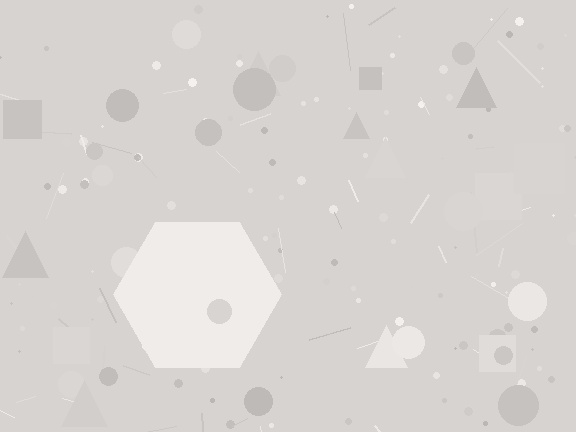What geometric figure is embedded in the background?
A hexagon is embedded in the background.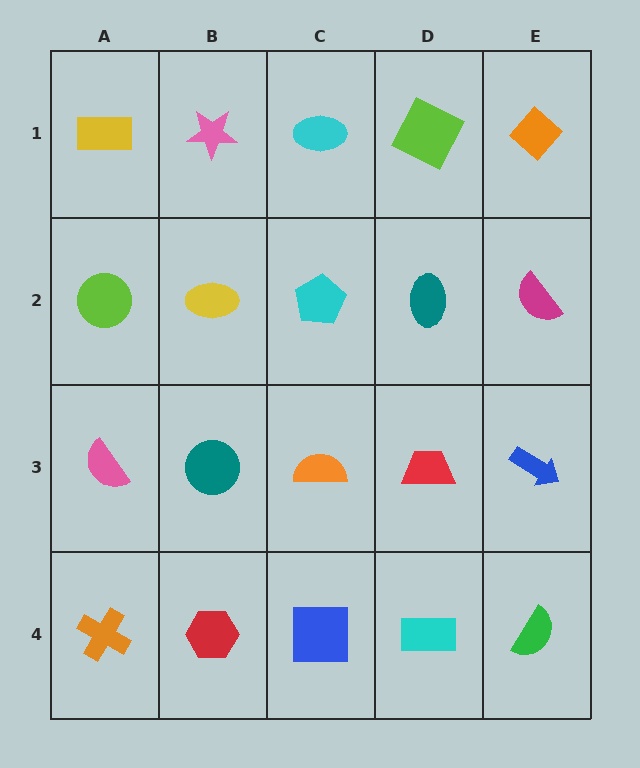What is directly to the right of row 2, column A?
A yellow ellipse.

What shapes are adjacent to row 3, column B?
A yellow ellipse (row 2, column B), a red hexagon (row 4, column B), a pink semicircle (row 3, column A), an orange semicircle (row 3, column C).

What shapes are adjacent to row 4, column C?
An orange semicircle (row 3, column C), a red hexagon (row 4, column B), a cyan rectangle (row 4, column D).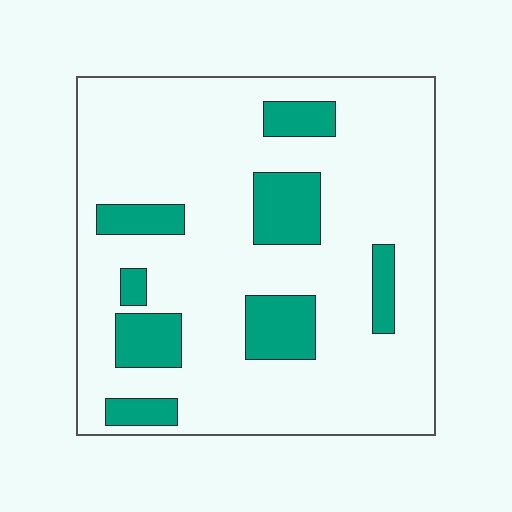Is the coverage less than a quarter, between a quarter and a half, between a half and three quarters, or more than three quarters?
Less than a quarter.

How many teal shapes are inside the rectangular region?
8.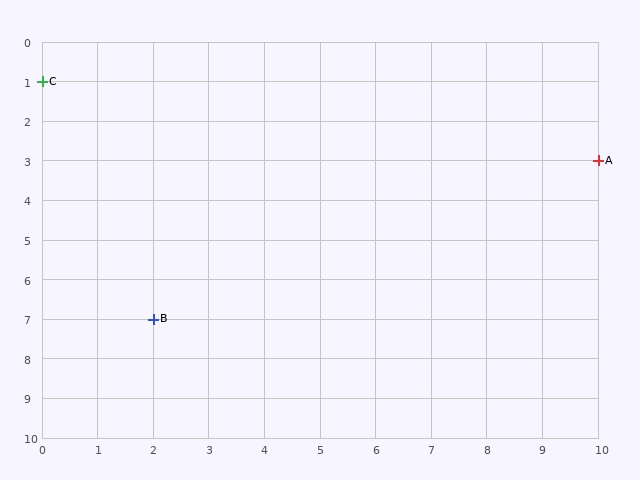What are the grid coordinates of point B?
Point B is at grid coordinates (2, 7).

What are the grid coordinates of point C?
Point C is at grid coordinates (0, 1).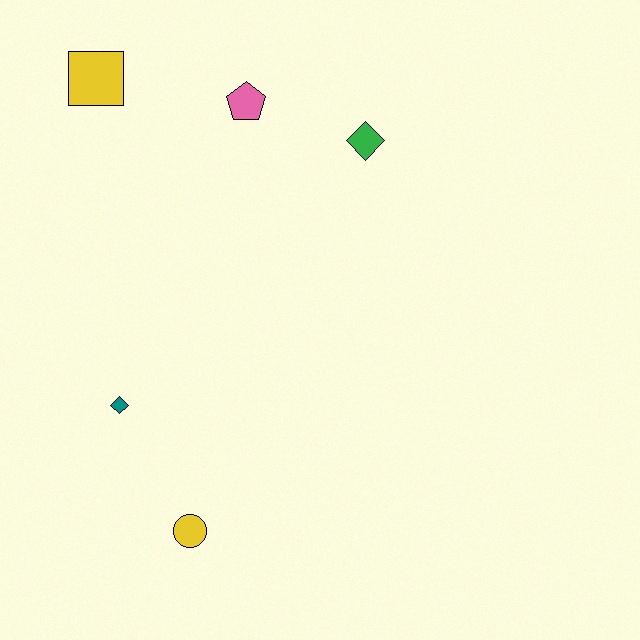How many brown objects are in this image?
There are no brown objects.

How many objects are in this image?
There are 5 objects.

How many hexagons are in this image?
There are no hexagons.